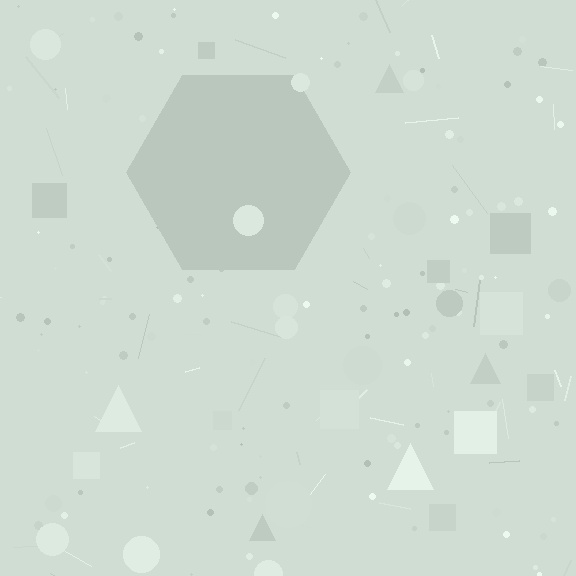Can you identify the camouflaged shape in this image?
The camouflaged shape is a hexagon.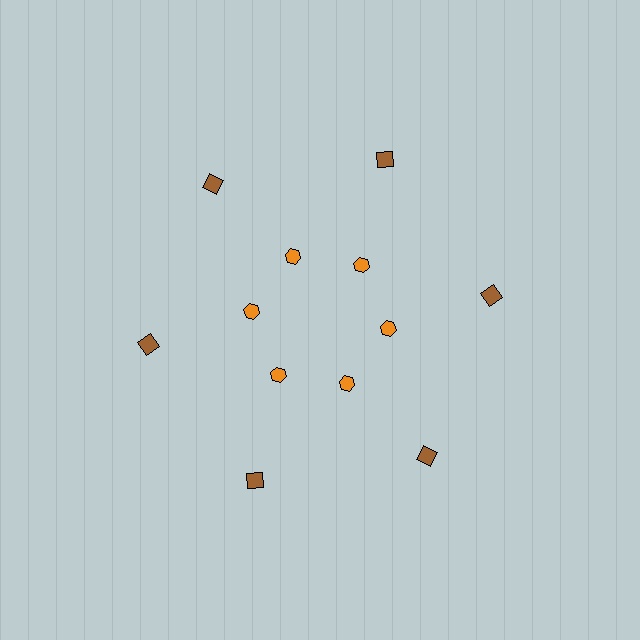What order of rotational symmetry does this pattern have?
This pattern has 6-fold rotational symmetry.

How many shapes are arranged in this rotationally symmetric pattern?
There are 12 shapes, arranged in 6 groups of 2.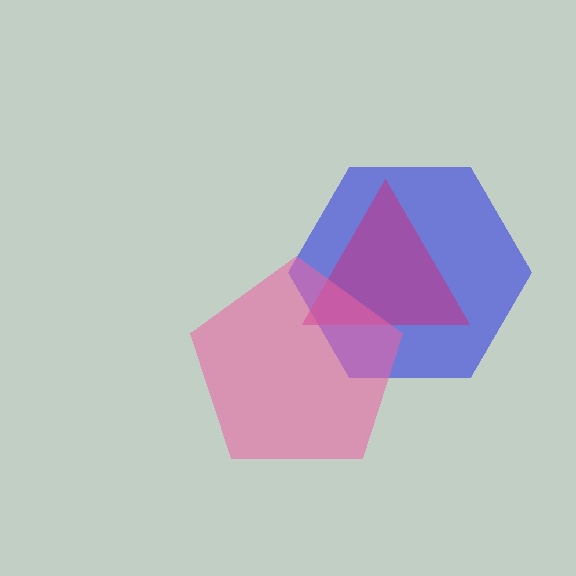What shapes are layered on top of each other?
The layered shapes are: a blue hexagon, a magenta triangle, a pink pentagon.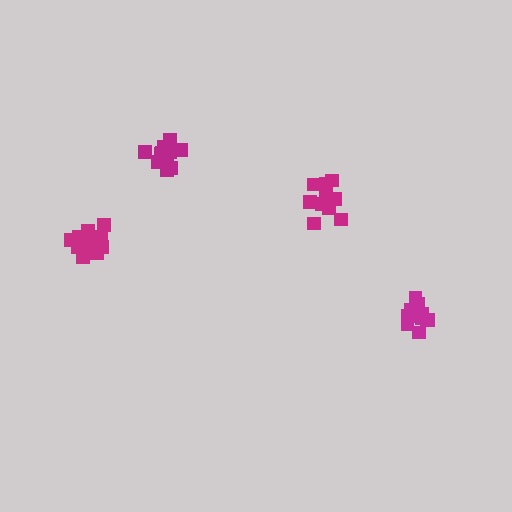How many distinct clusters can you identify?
There are 4 distinct clusters.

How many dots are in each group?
Group 1: 13 dots, Group 2: 13 dots, Group 3: 10 dots, Group 4: 12 dots (48 total).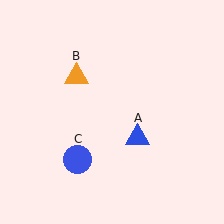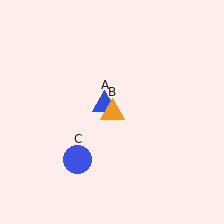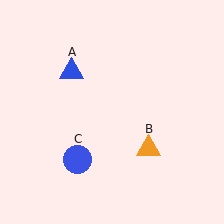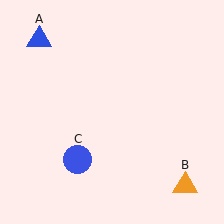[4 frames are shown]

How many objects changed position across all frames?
2 objects changed position: blue triangle (object A), orange triangle (object B).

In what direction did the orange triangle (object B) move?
The orange triangle (object B) moved down and to the right.